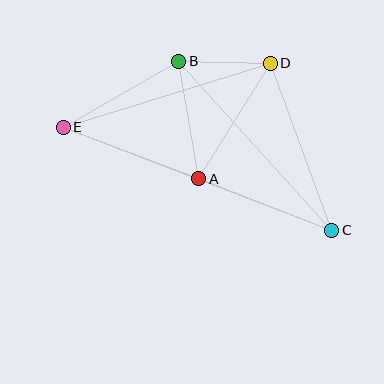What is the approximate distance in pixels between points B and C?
The distance between B and C is approximately 228 pixels.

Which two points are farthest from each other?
Points C and E are farthest from each other.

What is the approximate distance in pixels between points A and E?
The distance between A and E is approximately 145 pixels.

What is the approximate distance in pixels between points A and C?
The distance between A and C is approximately 143 pixels.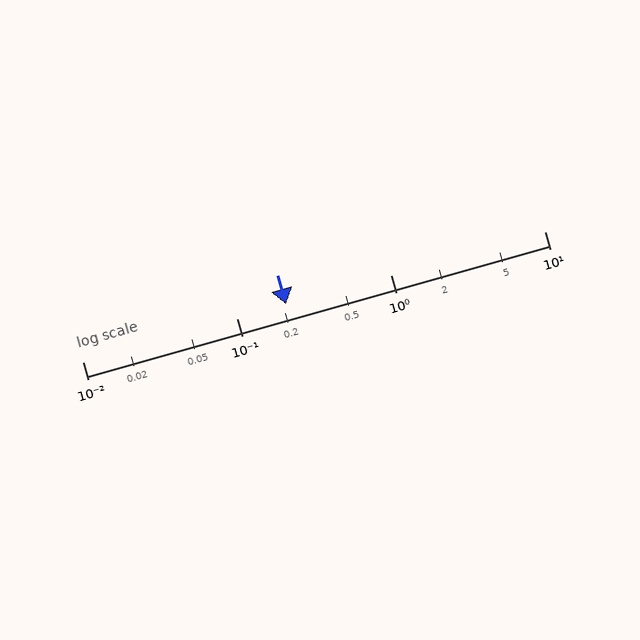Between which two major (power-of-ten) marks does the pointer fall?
The pointer is between 0.1 and 1.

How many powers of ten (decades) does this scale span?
The scale spans 3 decades, from 0.01 to 10.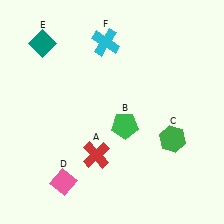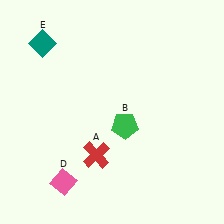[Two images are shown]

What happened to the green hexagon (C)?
The green hexagon (C) was removed in Image 2. It was in the bottom-right area of Image 1.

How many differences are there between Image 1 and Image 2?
There are 2 differences between the two images.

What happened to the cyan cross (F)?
The cyan cross (F) was removed in Image 2. It was in the top-left area of Image 1.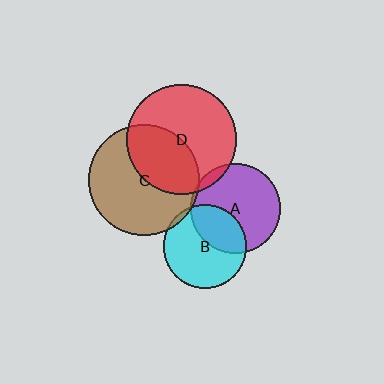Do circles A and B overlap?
Yes.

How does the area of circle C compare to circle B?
Approximately 1.8 times.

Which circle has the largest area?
Circle C (brown).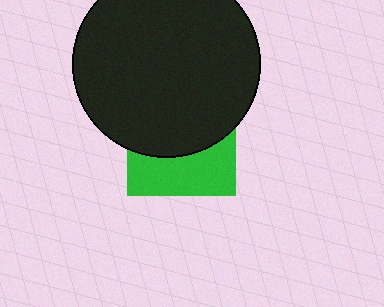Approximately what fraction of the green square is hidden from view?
Roughly 59% of the green square is hidden behind the black circle.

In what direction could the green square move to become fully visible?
The green square could move down. That would shift it out from behind the black circle entirely.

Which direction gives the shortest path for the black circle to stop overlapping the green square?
Moving up gives the shortest separation.